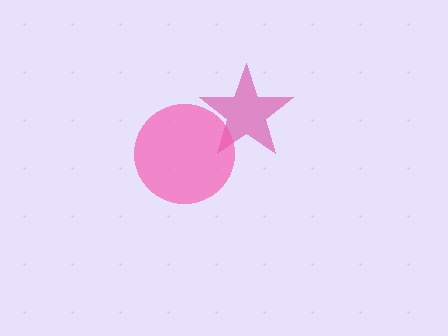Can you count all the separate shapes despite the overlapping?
Yes, there are 2 separate shapes.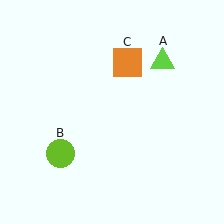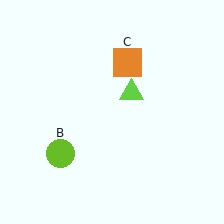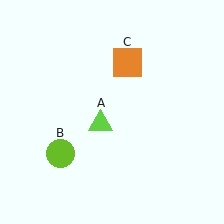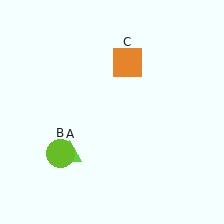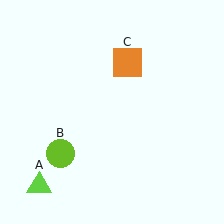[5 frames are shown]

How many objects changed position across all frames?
1 object changed position: lime triangle (object A).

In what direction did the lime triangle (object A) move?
The lime triangle (object A) moved down and to the left.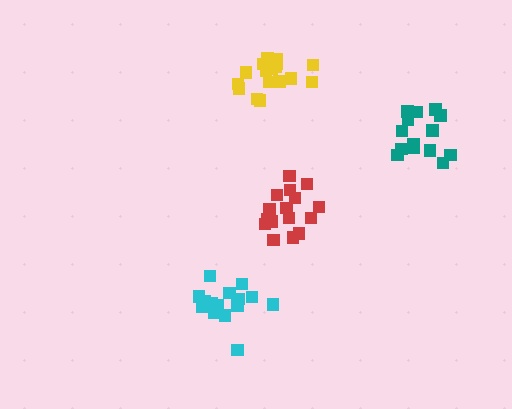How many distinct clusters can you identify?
There are 4 distinct clusters.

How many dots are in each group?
Group 1: 16 dots, Group 2: 14 dots, Group 3: 19 dots, Group 4: 16 dots (65 total).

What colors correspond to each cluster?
The clusters are colored: red, teal, yellow, cyan.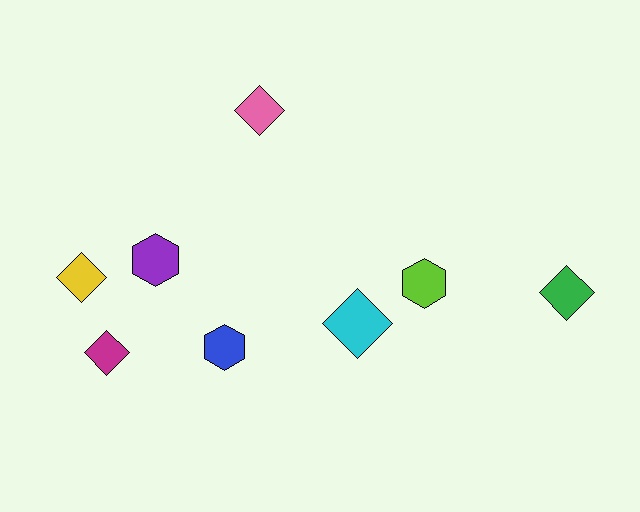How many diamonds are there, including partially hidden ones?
There are 5 diamonds.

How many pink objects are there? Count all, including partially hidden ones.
There is 1 pink object.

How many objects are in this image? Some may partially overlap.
There are 8 objects.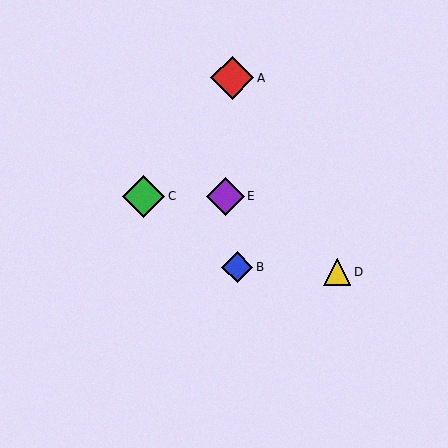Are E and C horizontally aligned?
Yes, both are at y≈196.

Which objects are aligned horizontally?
Objects C, E are aligned horizontally.